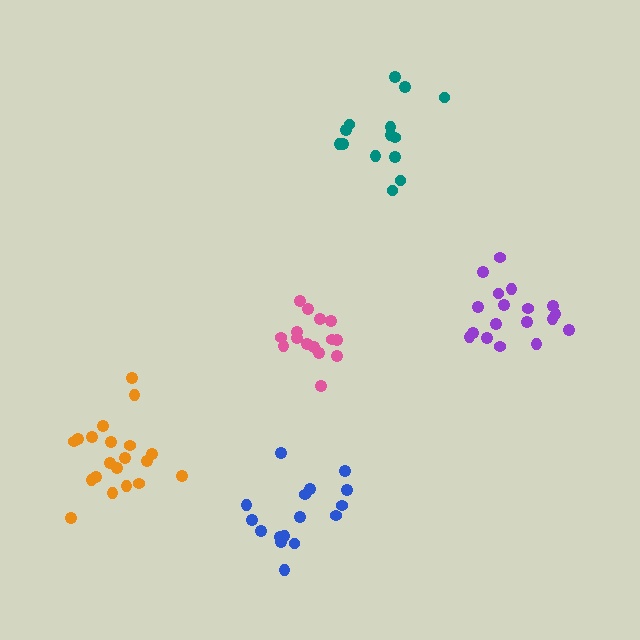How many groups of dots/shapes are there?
There are 5 groups.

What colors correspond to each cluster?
The clusters are colored: teal, blue, purple, orange, pink.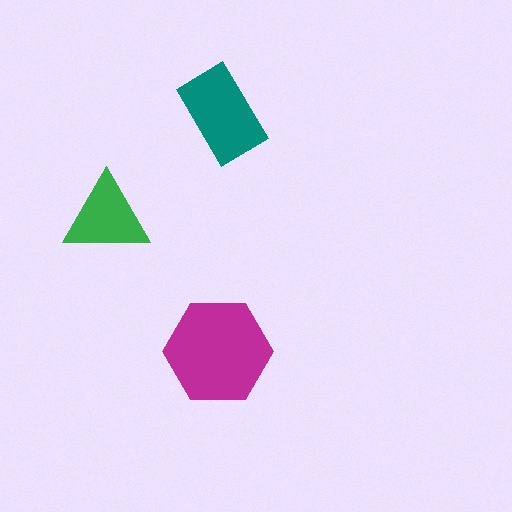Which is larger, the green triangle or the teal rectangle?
The teal rectangle.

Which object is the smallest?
The green triangle.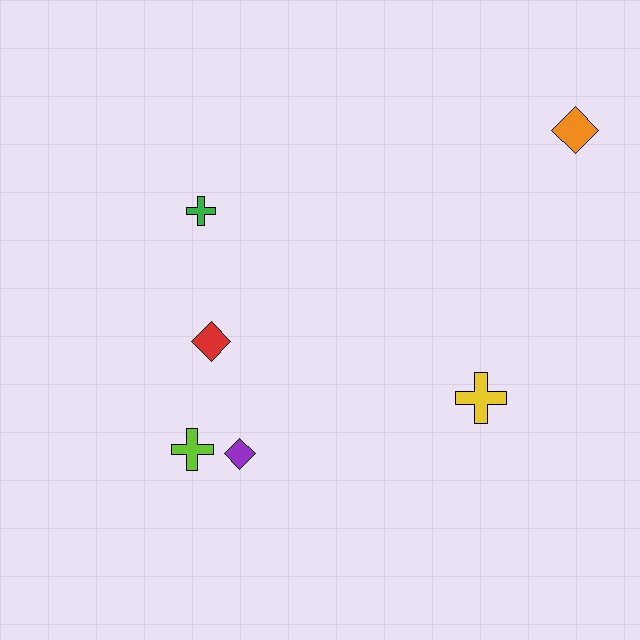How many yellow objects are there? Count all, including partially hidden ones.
There is 1 yellow object.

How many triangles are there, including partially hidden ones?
There are no triangles.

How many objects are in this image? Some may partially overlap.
There are 6 objects.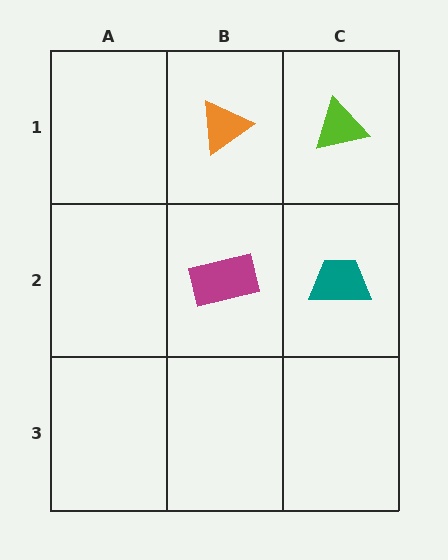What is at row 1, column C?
A lime triangle.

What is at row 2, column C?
A teal trapezoid.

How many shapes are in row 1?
2 shapes.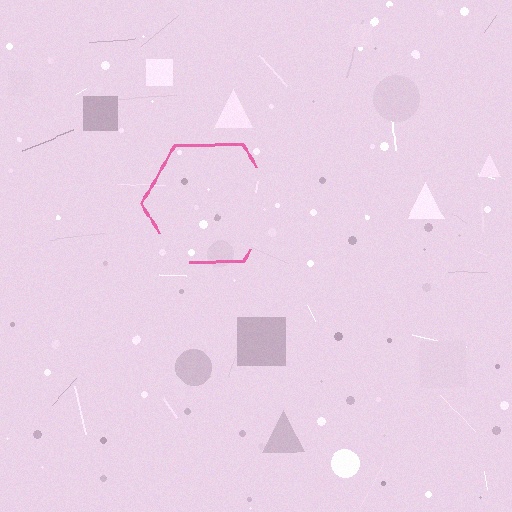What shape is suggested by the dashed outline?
The dashed outline suggests a hexagon.